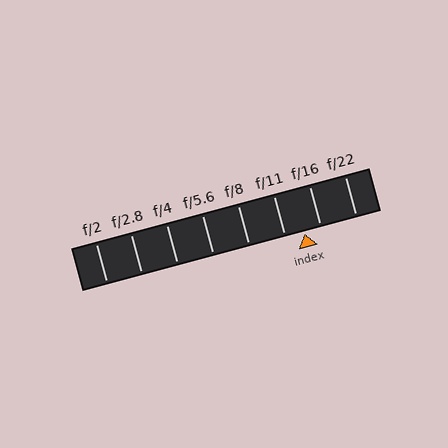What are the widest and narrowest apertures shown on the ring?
The widest aperture shown is f/2 and the narrowest is f/22.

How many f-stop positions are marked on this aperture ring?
There are 8 f-stop positions marked.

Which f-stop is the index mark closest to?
The index mark is closest to f/16.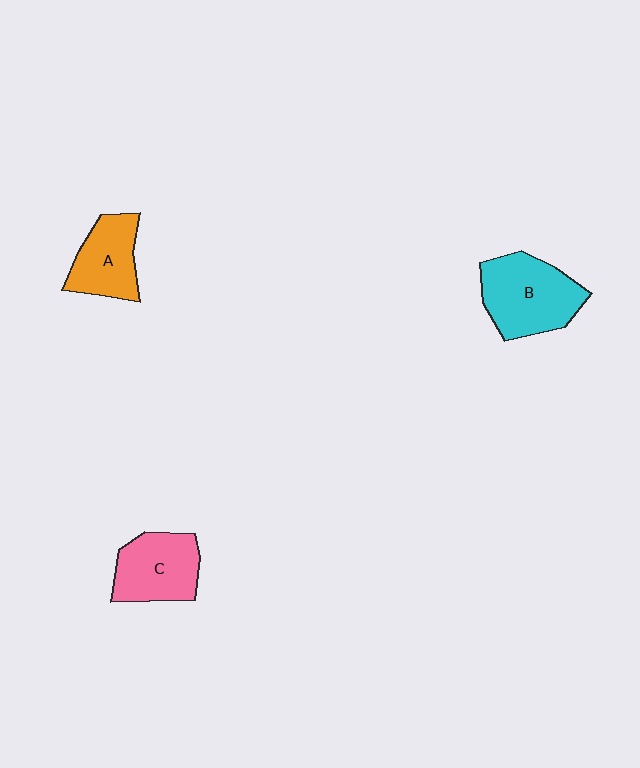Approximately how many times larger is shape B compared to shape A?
Approximately 1.4 times.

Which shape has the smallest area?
Shape A (orange).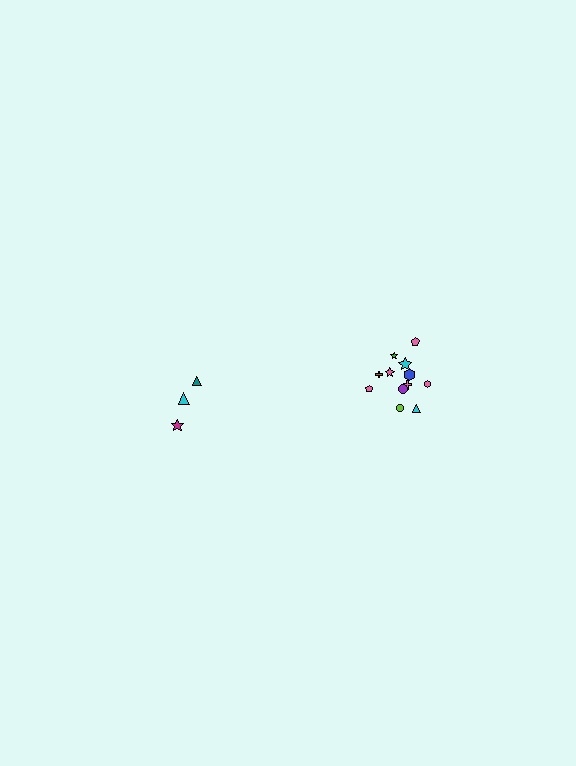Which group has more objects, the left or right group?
The right group.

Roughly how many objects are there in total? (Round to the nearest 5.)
Roughly 15 objects in total.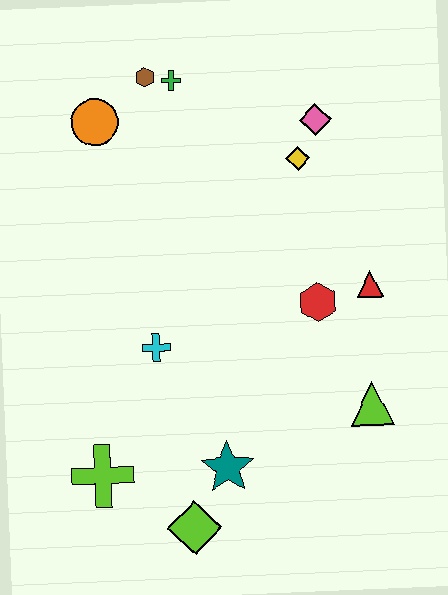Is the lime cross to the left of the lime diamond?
Yes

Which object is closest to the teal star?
The lime diamond is closest to the teal star.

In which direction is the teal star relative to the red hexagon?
The teal star is below the red hexagon.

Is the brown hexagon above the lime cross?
Yes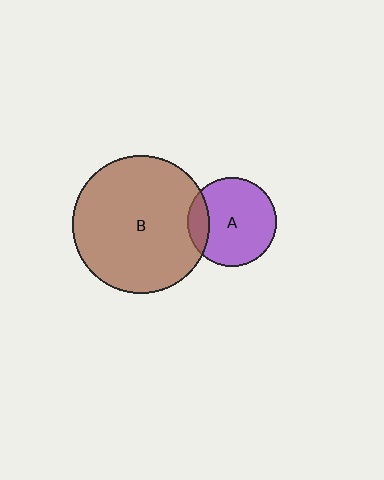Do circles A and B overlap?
Yes.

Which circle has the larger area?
Circle B (brown).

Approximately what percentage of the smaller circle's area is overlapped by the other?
Approximately 15%.